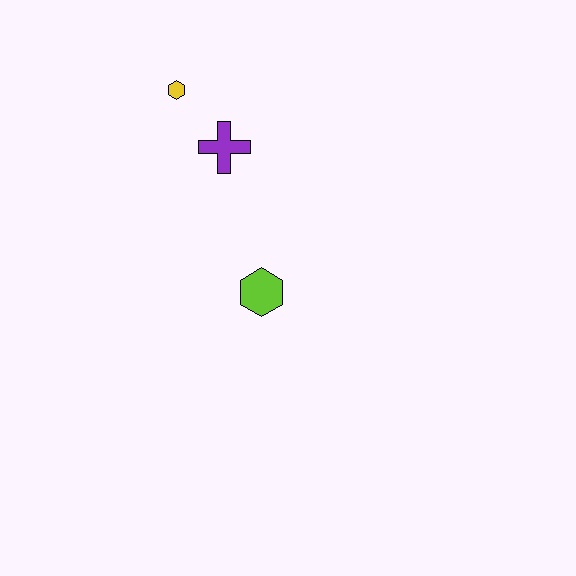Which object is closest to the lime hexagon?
The purple cross is closest to the lime hexagon.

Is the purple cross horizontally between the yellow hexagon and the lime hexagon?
Yes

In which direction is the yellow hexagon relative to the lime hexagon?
The yellow hexagon is above the lime hexagon.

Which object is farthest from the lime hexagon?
The yellow hexagon is farthest from the lime hexagon.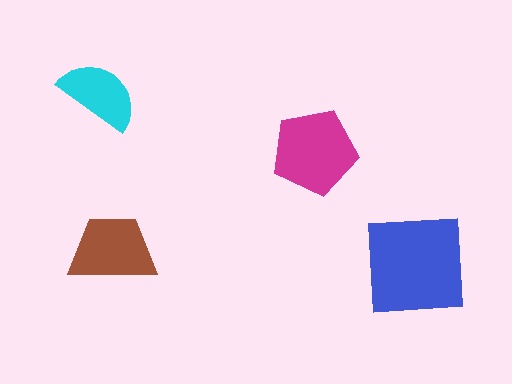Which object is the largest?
The blue square.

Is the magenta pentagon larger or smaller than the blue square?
Smaller.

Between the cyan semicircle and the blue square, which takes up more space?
The blue square.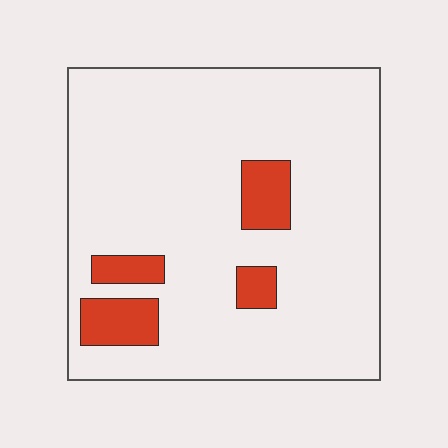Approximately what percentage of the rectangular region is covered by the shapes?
Approximately 10%.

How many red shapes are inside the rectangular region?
4.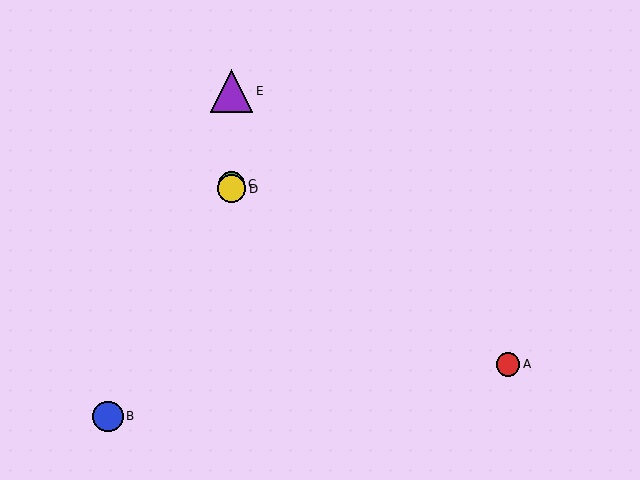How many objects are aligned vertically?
3 objects (C, D, E) are aligned vertically.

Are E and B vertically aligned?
No, E is at x≈232 and B is at x≈108.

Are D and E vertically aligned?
Yes, both are at x≈232.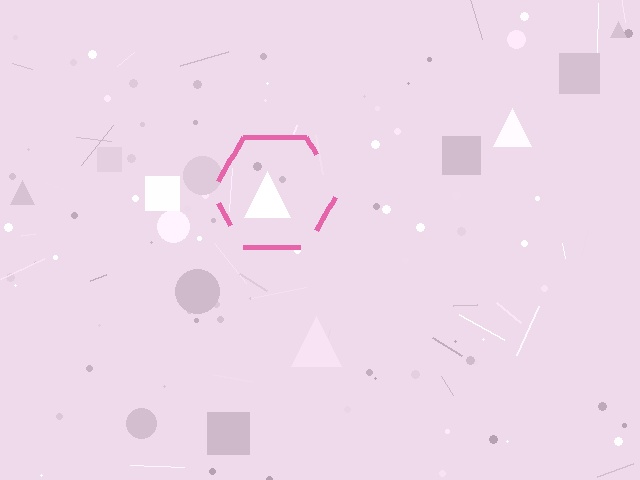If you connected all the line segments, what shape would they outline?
They would outline a hexagon.